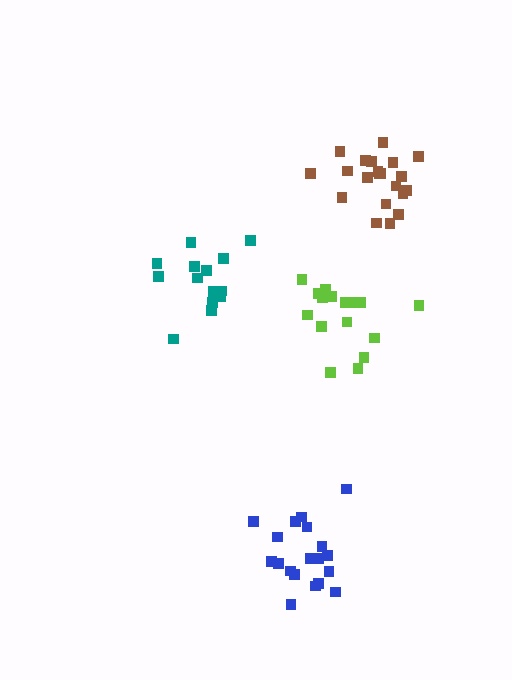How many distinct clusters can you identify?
There are 4 distinct clusters.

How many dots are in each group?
Group 1: 21 dots, Group 2: 16 dots, Group 3: 15 dots, Group 4: 20 dots (72 total).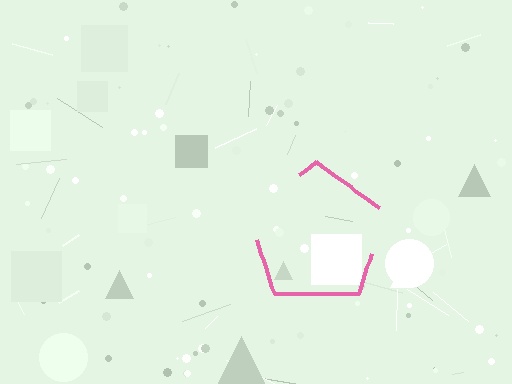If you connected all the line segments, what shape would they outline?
They would outline a pentagon.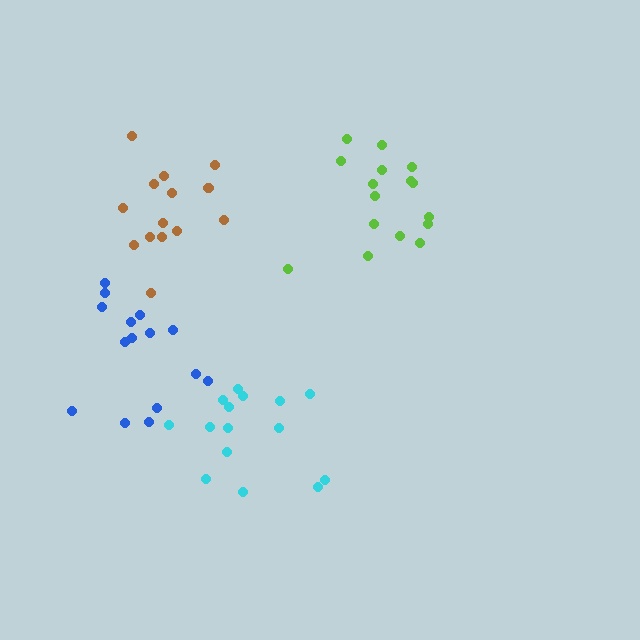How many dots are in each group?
Group 1: 15 dots, Group 2: 15 dots, Group 3: 14 dots, Group 4: 16 dots (60 total).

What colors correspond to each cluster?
The clusters are colored: blue, cyan, brown, lime.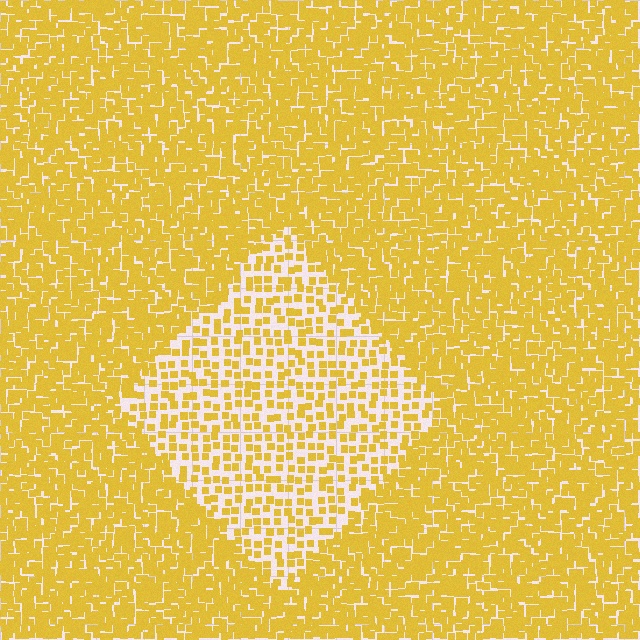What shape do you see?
I see a diamond.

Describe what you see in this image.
The image contains small yellow elements arranged at two different densities. A diamond-shaped region is visible where the elements are less densely packed than the surrounding area.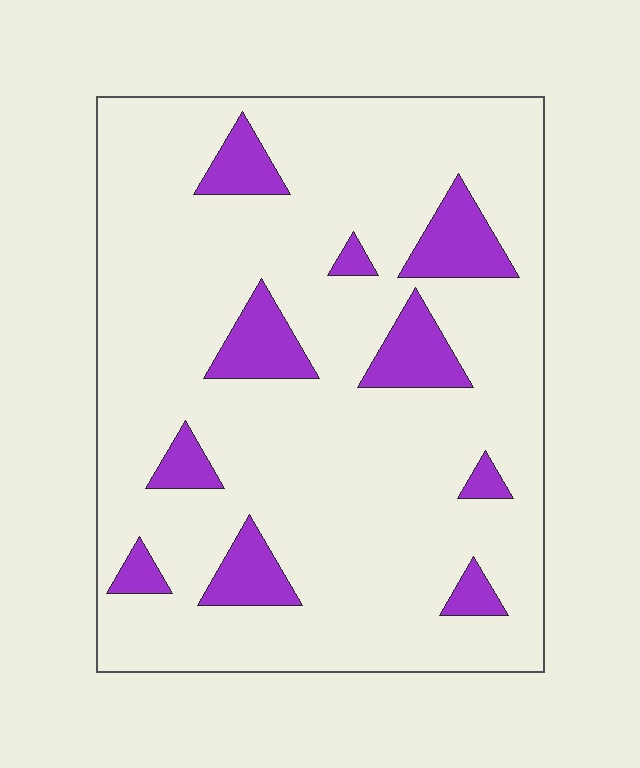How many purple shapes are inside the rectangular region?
10.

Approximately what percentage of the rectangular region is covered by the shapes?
Approximately 15%.